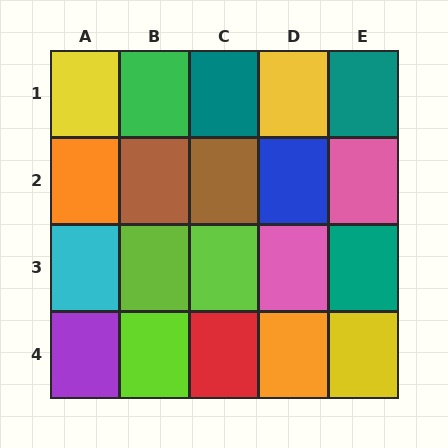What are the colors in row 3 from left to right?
Cyan, lime, lime, pink, teal.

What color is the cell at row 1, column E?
Teal.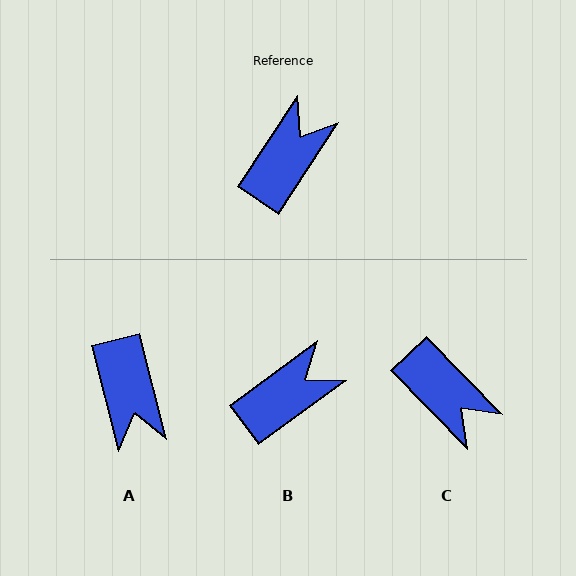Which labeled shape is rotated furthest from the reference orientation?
A, about 132 degrees away.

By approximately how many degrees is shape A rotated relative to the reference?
Approximately 132 degrees clockwise.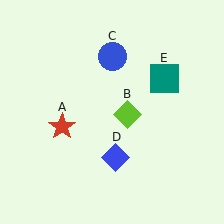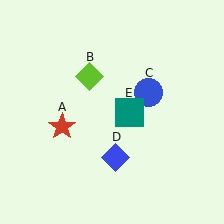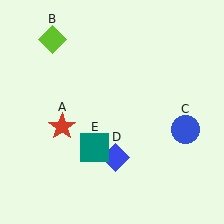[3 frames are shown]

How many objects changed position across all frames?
3 objects changed position: lime diamond (object B), blue circle (object C), teal square (object E).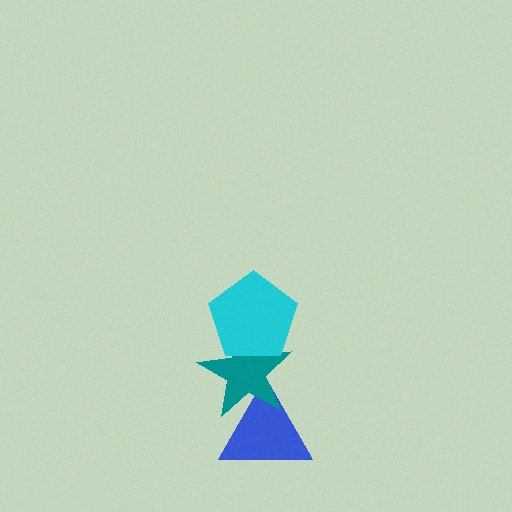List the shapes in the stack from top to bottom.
From top to bottom: the cyan pentagon, the teal star, the blue triangle.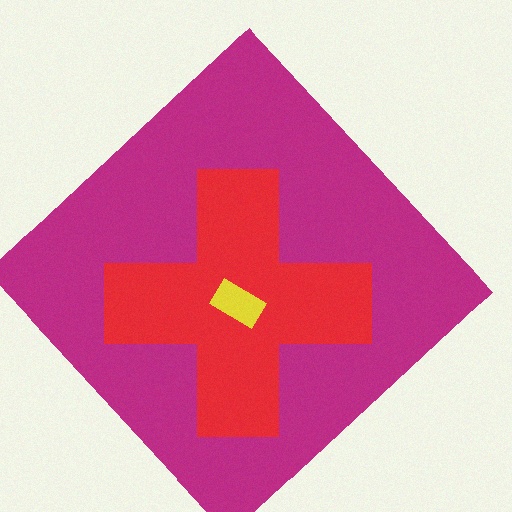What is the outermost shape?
The magenta diamond.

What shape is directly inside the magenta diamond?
The red cross.